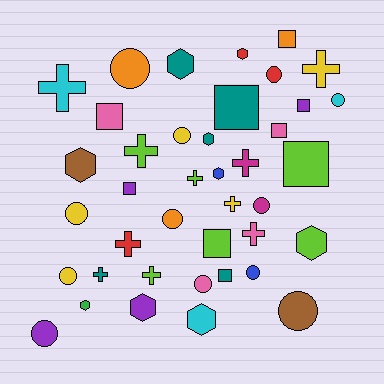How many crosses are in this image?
There are 10 crosses.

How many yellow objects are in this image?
There are 5 yellow objects.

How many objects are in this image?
There are 40 objects.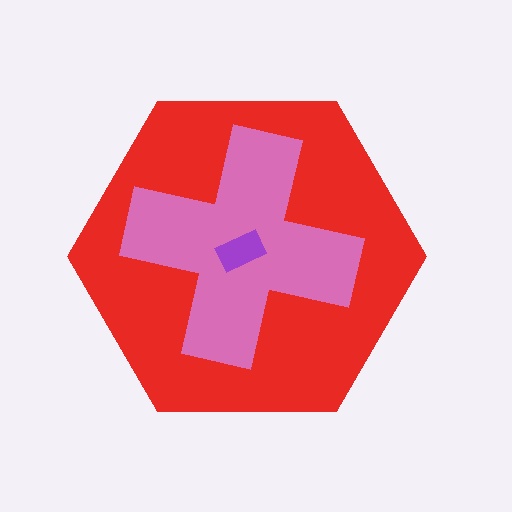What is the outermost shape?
The red hexagon.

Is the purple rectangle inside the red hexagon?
Yes.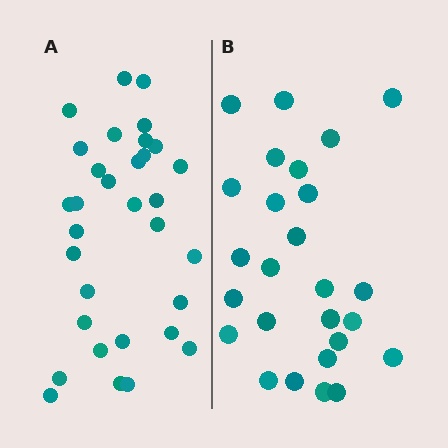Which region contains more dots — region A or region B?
Region A (the left region) has more dots.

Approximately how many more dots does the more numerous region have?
Region A has about 6 more dots than region B.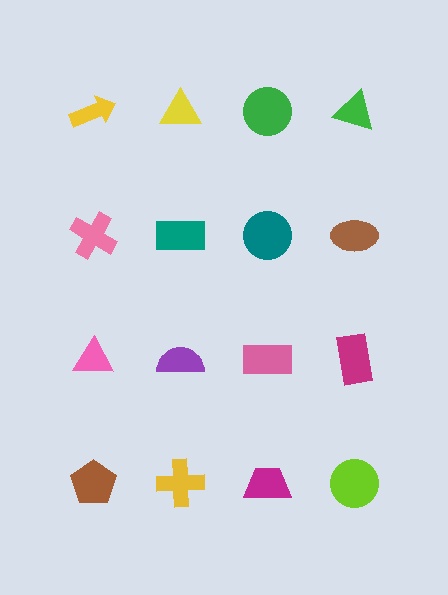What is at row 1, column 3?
A green circle.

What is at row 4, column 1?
A brown pentagon.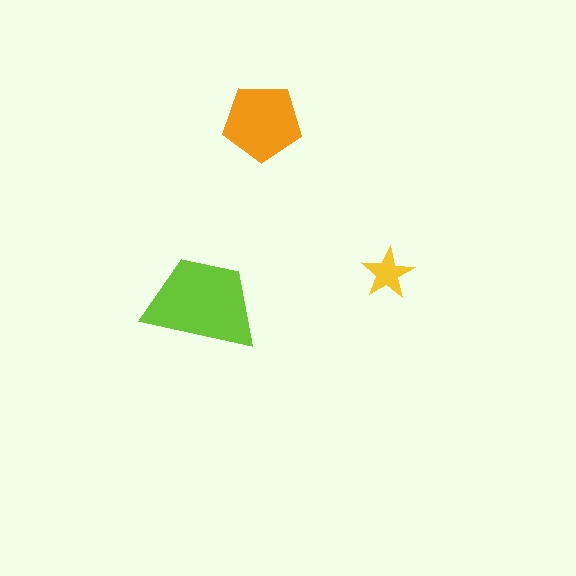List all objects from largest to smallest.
The lime trapezoid, the orange pentagon, the yellow star.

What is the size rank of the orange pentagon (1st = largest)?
2nd.